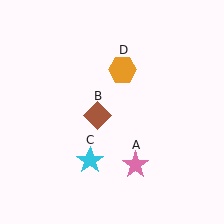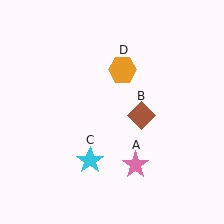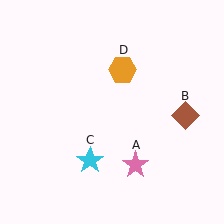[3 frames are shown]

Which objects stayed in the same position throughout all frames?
Pink star (object A) and cyan star (object C) and orange hexagon (object D) remained stationary.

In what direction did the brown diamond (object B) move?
The brown diamond (object B) moved right.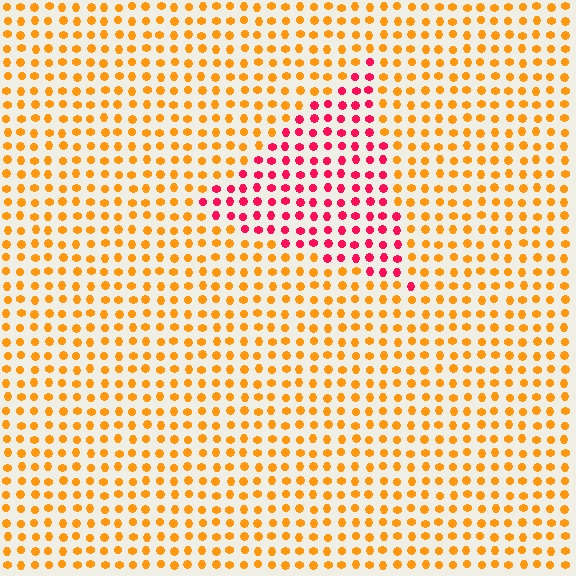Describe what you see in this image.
The image is filled with small orange elements in a uniform arrangement. A triangle-shaped region is visible where the elements are tinted to a slightly different hue, forming a subtle color boundary.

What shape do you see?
I see a triangle.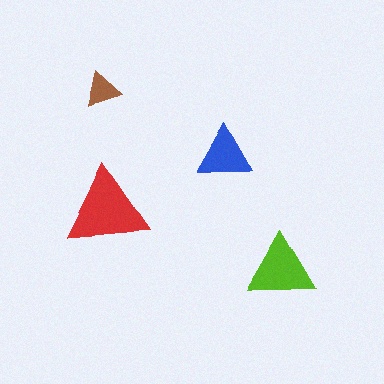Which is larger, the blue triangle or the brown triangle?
The blue one.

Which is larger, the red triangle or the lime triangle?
The red one.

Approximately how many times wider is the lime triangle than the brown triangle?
About 2 times wider.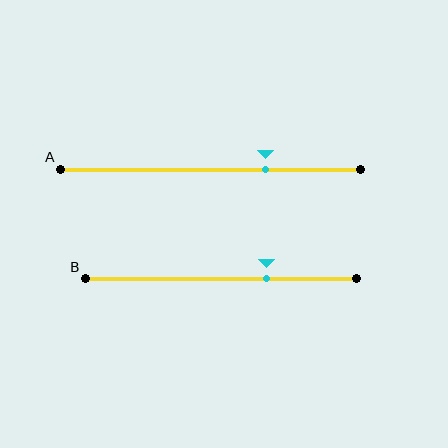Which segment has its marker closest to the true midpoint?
Segment B has its marker closest to the true midpoint.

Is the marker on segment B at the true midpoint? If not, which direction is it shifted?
No, the marker on segment B is shifted to the right by about 17% of the segment length.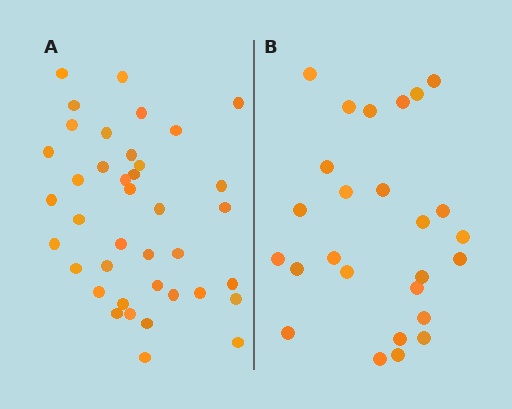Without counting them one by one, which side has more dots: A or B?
Region A (the left region) has more dots.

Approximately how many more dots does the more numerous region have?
Region A has approximately 15 more dots than region B.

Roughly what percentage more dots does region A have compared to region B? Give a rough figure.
About 50% more.